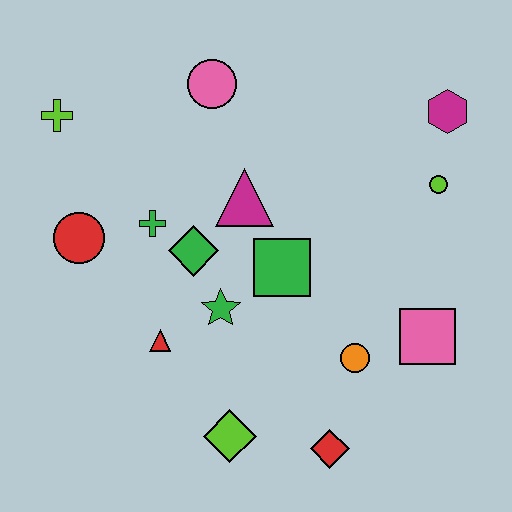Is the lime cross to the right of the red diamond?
No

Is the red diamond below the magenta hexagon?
Yes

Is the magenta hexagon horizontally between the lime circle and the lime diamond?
No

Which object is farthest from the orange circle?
The lime cross is farthest from the orange circle.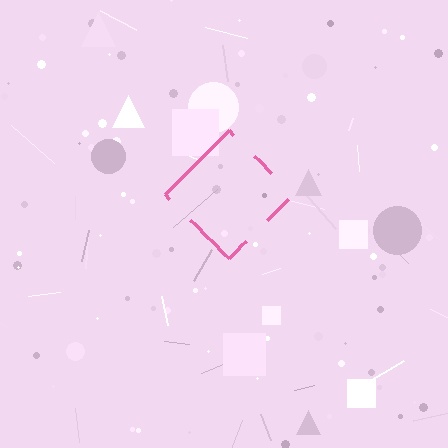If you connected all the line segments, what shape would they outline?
They would outline a diamond.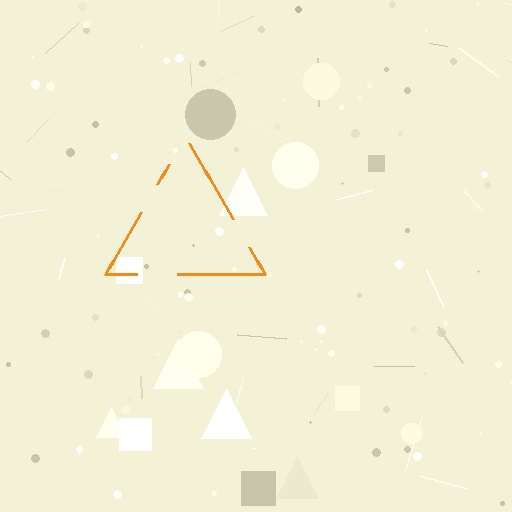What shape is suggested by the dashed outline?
The dashed outline suggests a triangle.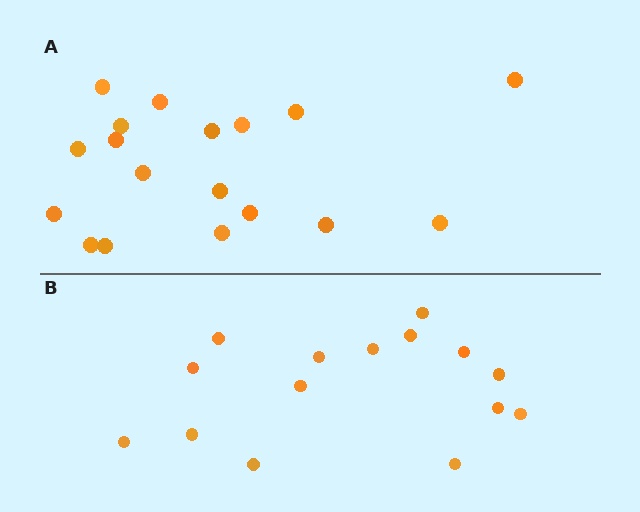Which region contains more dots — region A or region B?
Region A (the top region) has more dots.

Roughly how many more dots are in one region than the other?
Region A has just a few more — roughly 2 or 3 more dots than region B.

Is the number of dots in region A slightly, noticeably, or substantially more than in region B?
Region A has only slightly more — the two regions are fairly close. The ratio is roughly 1.2 to 1.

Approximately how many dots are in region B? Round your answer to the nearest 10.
About 20 dots. (The exact count is 15, which rounds to 20.)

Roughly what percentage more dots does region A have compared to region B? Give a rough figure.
About 20% more.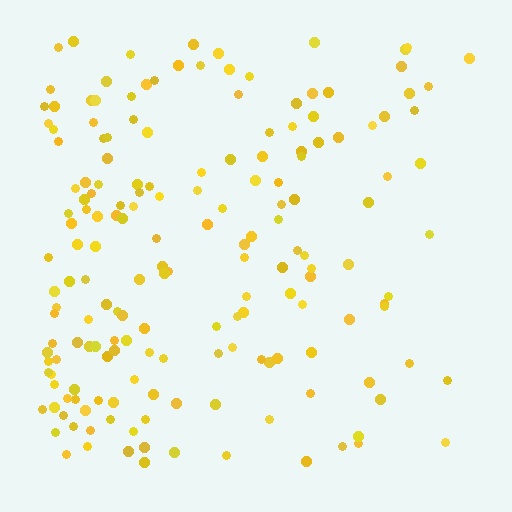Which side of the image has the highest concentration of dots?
The left.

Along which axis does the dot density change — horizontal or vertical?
Horizontal.